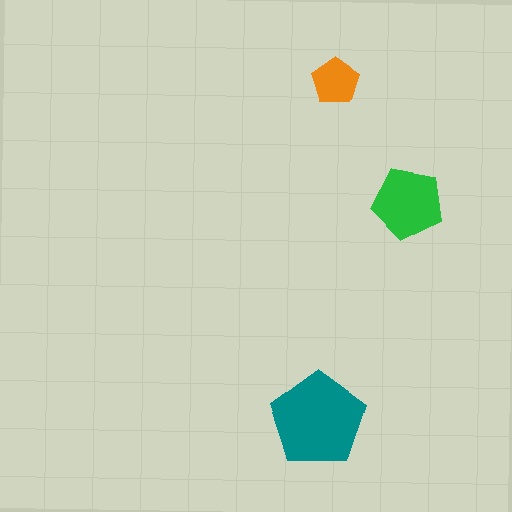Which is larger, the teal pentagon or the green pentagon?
The teal one.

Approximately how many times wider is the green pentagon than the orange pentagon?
About 1.5 times wider.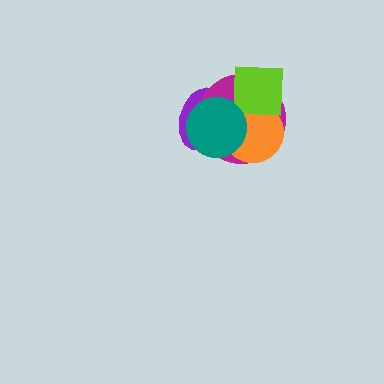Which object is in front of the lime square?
The teal circle is in front of the lime square.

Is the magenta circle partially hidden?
Yes, it is partially covered by another shape.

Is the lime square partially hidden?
Yes, it is partially covered by another shape.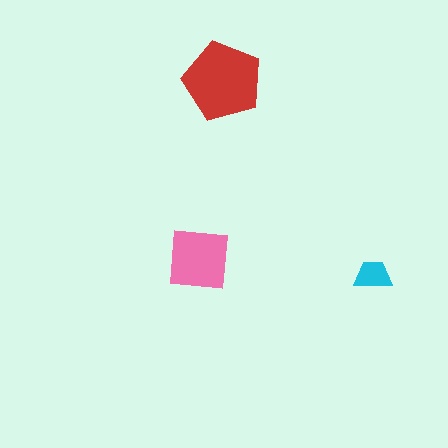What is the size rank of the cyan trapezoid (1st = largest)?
3rd.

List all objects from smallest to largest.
The cyan trapezoid, the pink square, the red pentagon.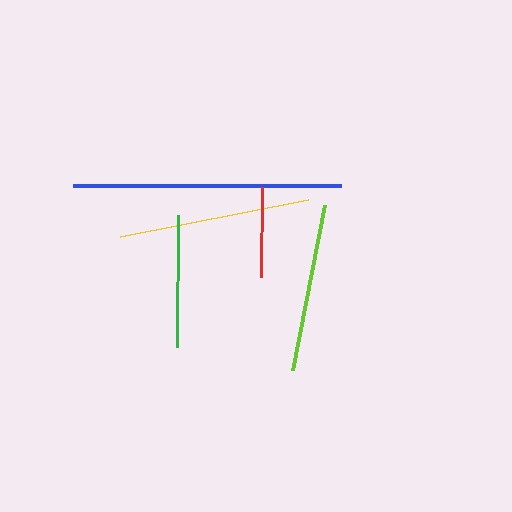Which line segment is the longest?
The blue line is the longest at approximately 269 pixels.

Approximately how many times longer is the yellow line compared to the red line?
The yellow line is approximately 2.1 times the length of the red line.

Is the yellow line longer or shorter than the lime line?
The yellow line is longer than the lime line.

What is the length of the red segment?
The red segment is approximately 90 pixels long.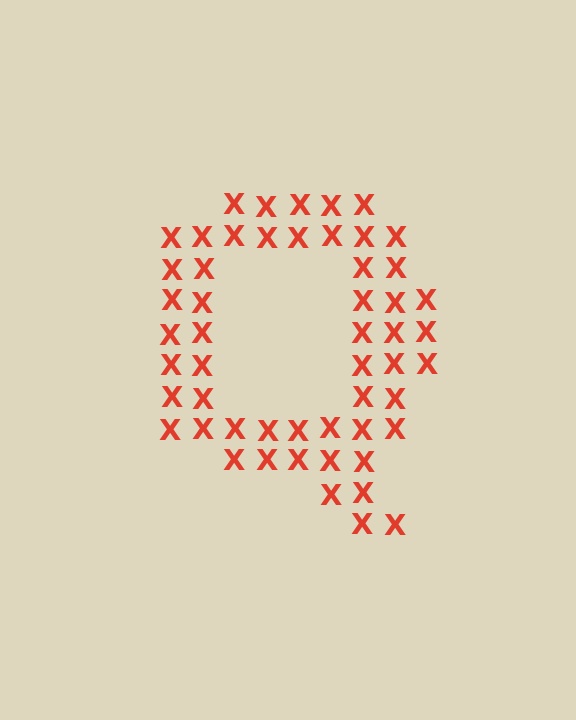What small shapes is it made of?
It is made of small letter X's.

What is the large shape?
The large shape is the letter Q.